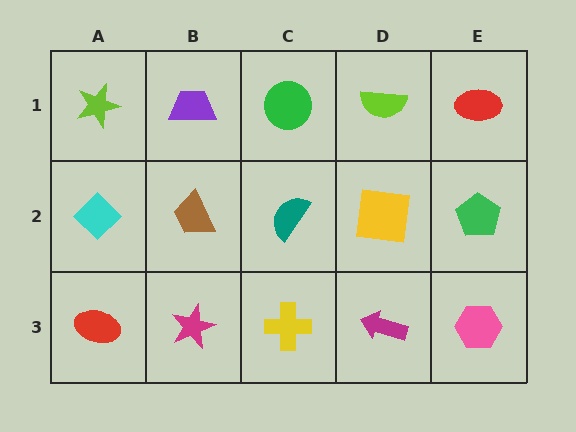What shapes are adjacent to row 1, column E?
A green pentagon (row 2, column E), a lime semicircle (row 1, column D).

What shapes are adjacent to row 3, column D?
A yellow square (row 2, column D), a yellow cross (row 3, column C), a pink hexagon (row 3, column E).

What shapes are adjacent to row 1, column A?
A cyan diamond (row 2, column A), a purple trapezoid (row 1, column B).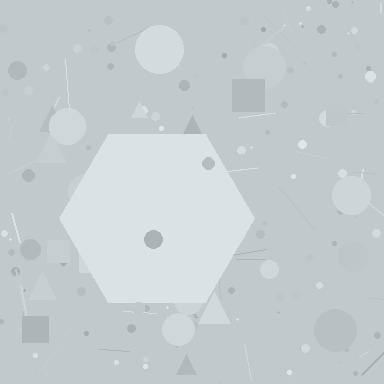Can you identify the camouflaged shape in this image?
The camouflaged shape is a hexagon.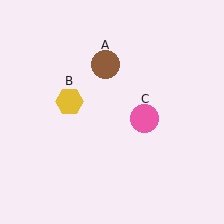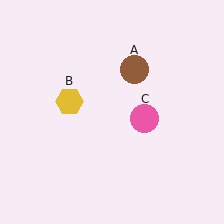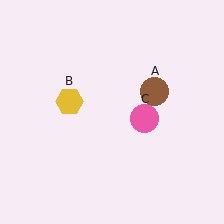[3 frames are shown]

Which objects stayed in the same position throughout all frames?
Yellow hexagon (object B) and pink circle (object C) remained stationary.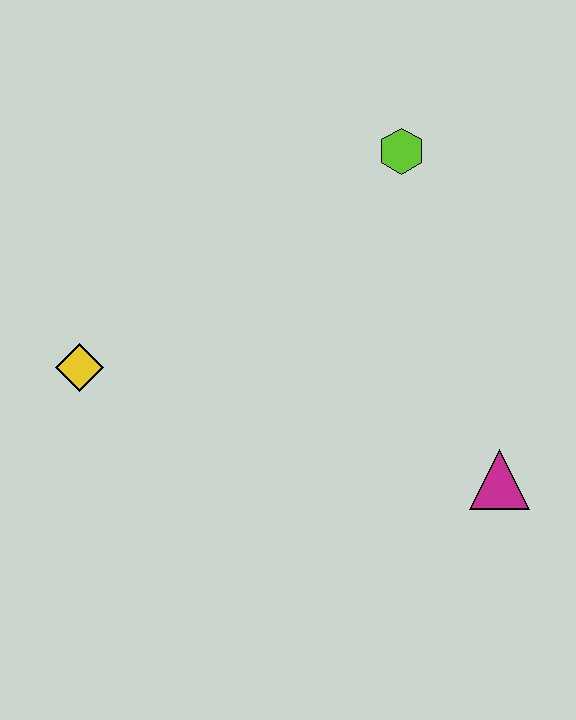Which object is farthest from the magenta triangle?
The yellow diamond is farthest from the magenta triangle.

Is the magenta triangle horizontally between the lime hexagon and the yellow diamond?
No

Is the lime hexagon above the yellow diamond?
Yes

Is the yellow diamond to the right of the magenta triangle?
No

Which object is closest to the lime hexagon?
The magenta triangle is closest to the lime hexagon.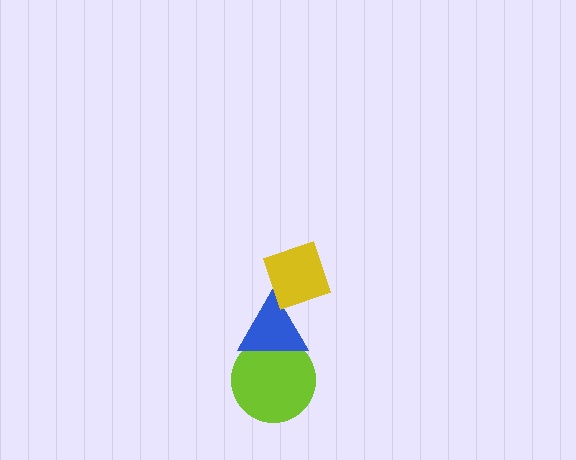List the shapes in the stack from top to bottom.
From top to bottom: the yellow diamond, the blue triangle, the lime circle.